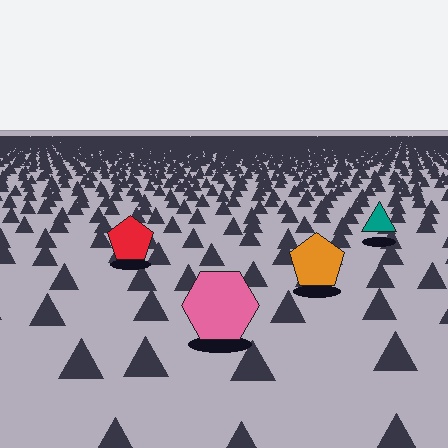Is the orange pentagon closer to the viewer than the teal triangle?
Yes. The orange pentagon is closer — you can tell from the texture gradient: the ground texture is coarser near it.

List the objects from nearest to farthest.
From nearest to farthest: the pink hexagon, the orange pentagon, the red pentagon, the teal triangle.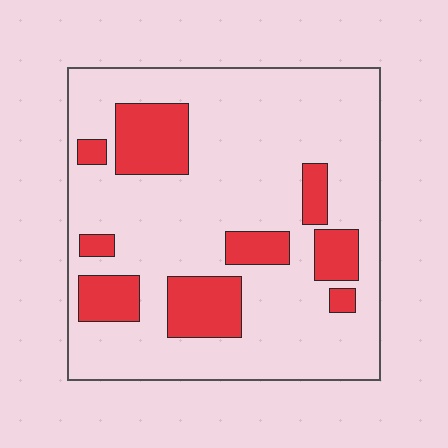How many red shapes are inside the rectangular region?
9.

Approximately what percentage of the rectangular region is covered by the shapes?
Approximately 20%.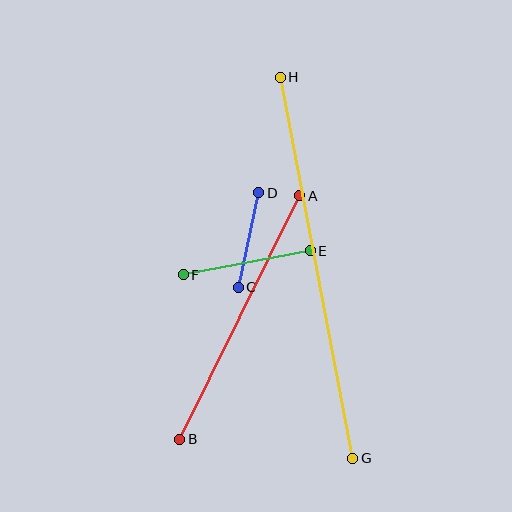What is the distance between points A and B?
The distance is approximately 271 pixels.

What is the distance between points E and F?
The distance is approximately 129 pixels.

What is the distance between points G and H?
The distance is approximately 388 pixels.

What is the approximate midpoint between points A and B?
The midpoint is at approximately (240, 317) pixels.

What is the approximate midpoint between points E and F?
The midpoint is at approximately (247, 263) pixels.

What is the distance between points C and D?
The distance is approximately 96 pixels.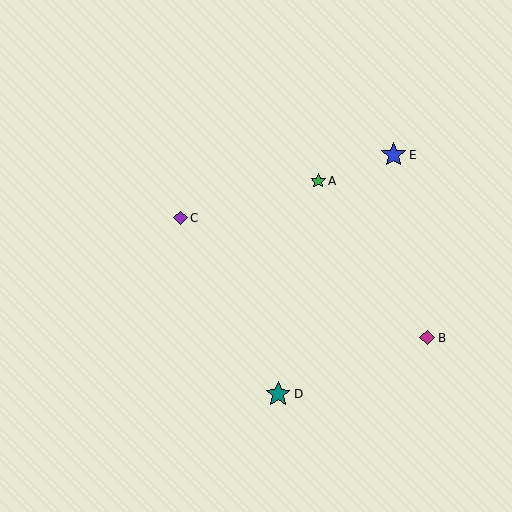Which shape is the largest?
The teal star (labeled D) is the largest.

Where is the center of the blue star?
The center of the blue star is at (394, 155).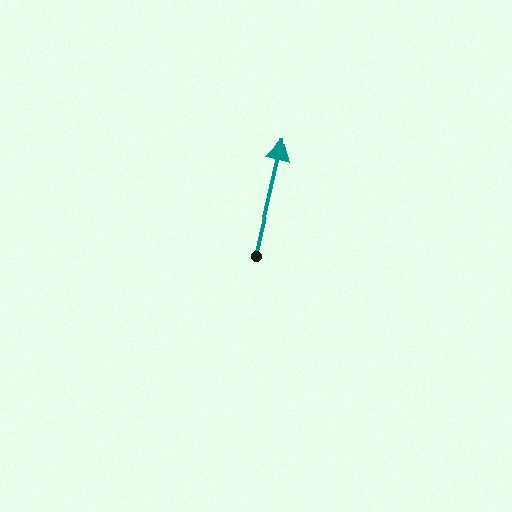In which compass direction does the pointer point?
North.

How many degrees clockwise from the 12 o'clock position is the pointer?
Approximately 13 degrees.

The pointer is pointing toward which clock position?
Roughly 12 o'clock.